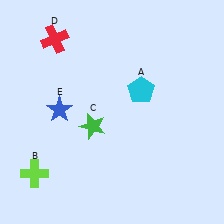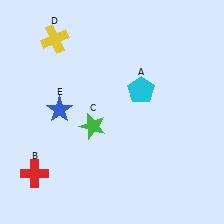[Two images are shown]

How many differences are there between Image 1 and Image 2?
There are 2 differences between the two images.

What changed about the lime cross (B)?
In Image 1, B is lime. In Image 2, it changed to red.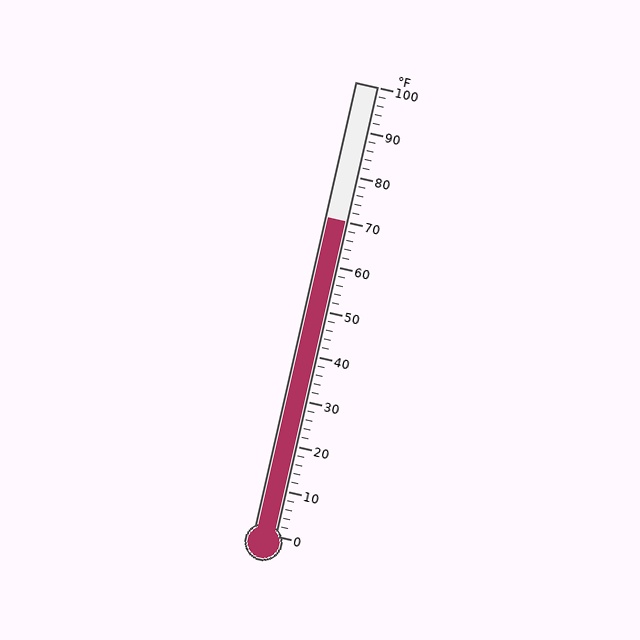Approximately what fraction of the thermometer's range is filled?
The thermometer is filled to approximately 70% of its range.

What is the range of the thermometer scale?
The thermometer scale ranges from 0°F to 100°F.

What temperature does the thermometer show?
The thermometer shows approximately 70°F.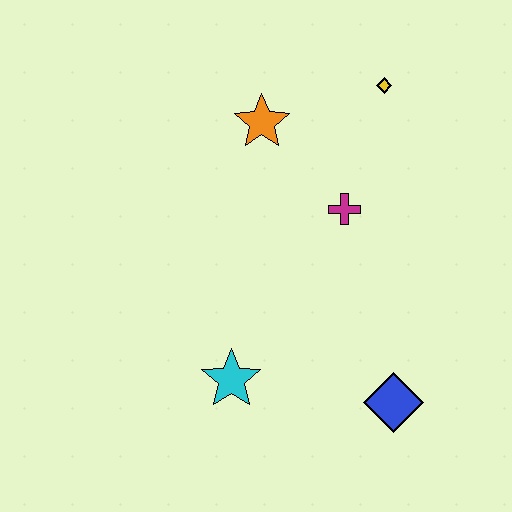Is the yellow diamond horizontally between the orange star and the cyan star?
No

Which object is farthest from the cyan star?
The yellow diamond is farthest from the cyan star.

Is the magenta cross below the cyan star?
No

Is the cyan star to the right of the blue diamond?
No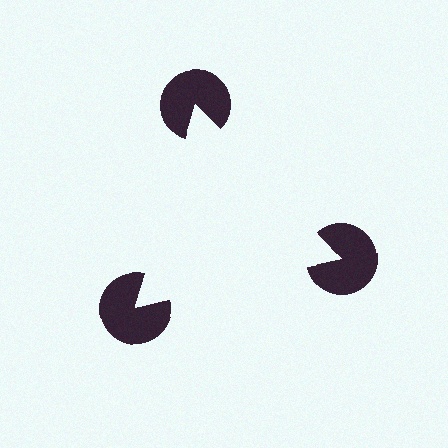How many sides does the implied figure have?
3 sides.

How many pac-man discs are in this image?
There are 3 — one at each vertex of the illusory triangle.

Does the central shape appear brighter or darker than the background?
It typically appears slightly brighter than the background, even though no actual brightness change is drawn.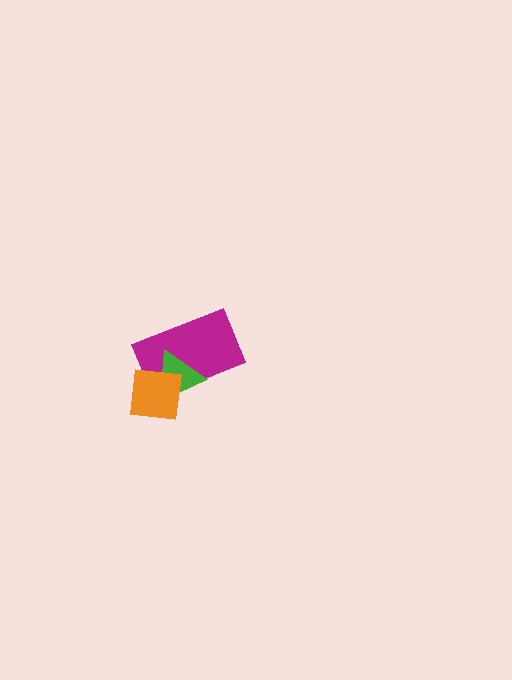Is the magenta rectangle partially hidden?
Yes, it is partially covered by another shape.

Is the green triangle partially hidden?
Yes, it is partially covered by another shape.